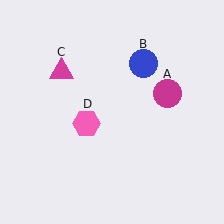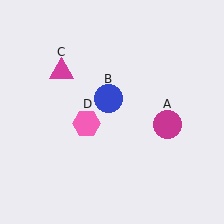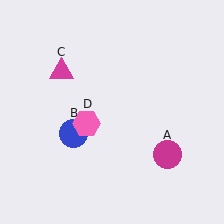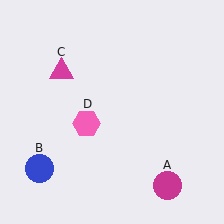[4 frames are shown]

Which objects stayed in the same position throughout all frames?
Magenta triangle (object C) and pink hexagon (object D) remained stationary.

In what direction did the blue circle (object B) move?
The blue circle (object B) moved down and to the left.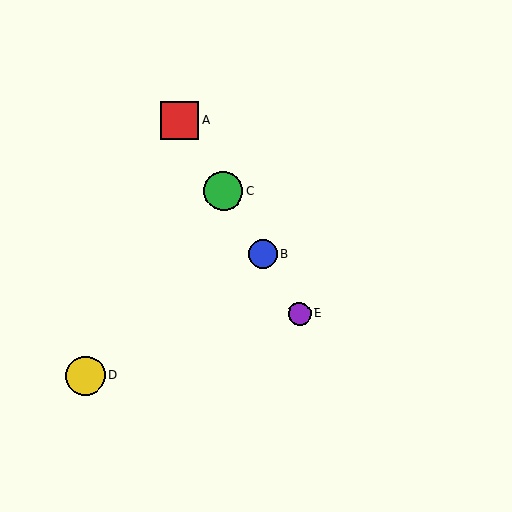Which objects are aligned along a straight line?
Objects A, B, C, E are aligned along a straight line.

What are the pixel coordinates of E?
Object E is at (300, 314).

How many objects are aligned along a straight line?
4 objects (A, B, C, E) are aligned along a straight line.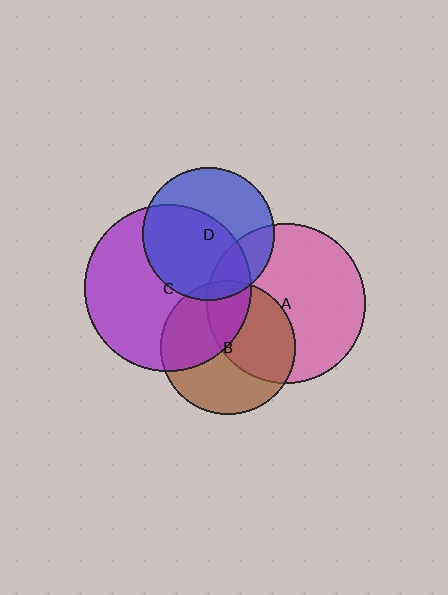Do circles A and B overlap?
Yes.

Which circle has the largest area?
Circle C (purple).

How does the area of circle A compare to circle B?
Approximately 1.4 times.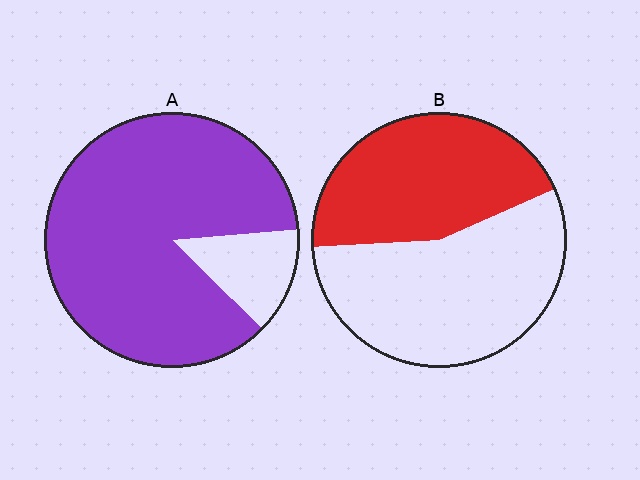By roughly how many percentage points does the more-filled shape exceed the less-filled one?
By roughly 40 percentage points (A over B).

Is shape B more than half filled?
No.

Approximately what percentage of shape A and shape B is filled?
A is approximately 85% and B is approximately 45%.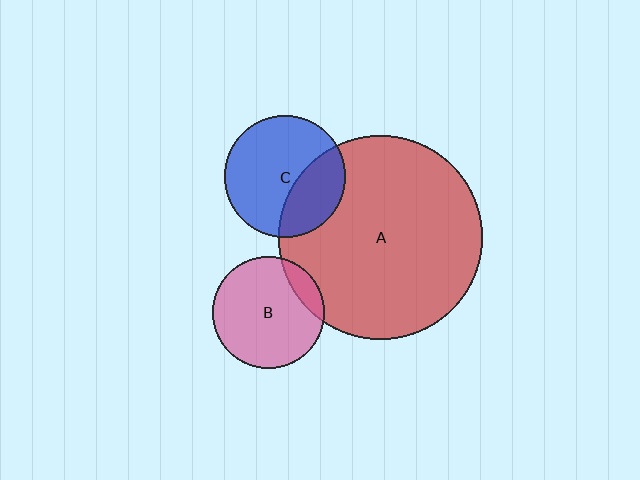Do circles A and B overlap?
Yes.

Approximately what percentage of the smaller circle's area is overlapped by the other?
Approximately 10%.